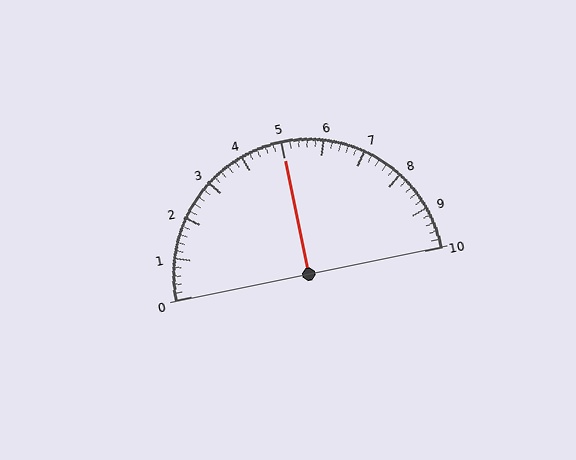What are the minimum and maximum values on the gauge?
The gauge ranges from 0 to 10.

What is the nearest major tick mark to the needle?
The nearest major tick mark is 5.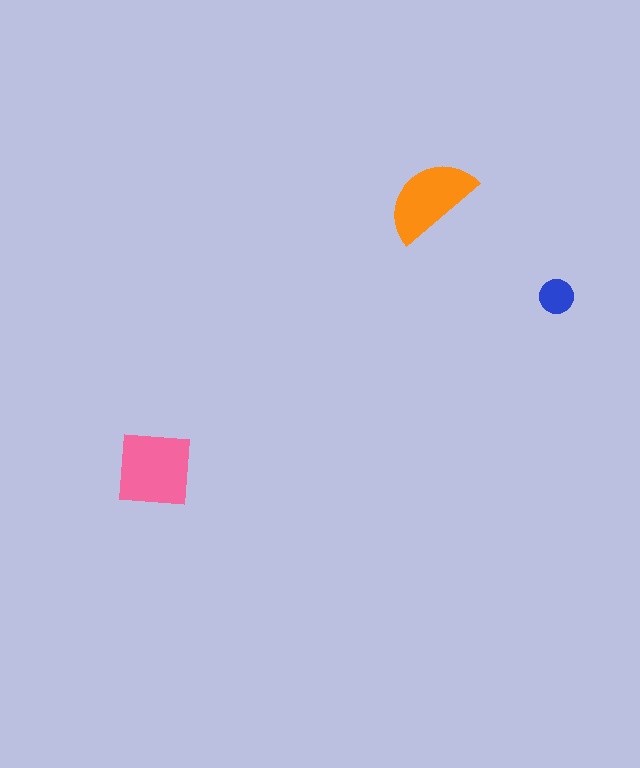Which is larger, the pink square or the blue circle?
The pink square.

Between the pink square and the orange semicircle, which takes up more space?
The pink square.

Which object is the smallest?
The blue circle.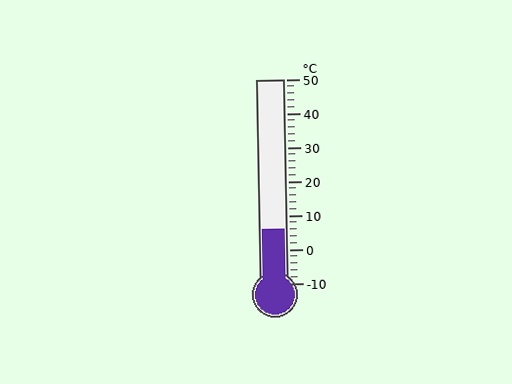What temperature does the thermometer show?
The thermometer shows approximately 6°C.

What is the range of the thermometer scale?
The thermometer scale ranges from -10°C to 50°C.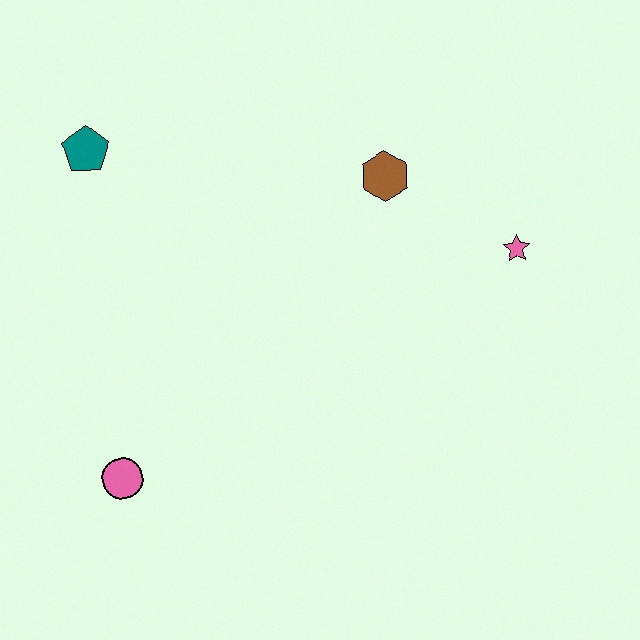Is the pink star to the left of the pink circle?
No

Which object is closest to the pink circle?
The teal pentagon is closest to the pink circle.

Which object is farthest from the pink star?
The pink circle is farthest from the pink star.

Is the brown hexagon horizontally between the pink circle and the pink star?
Yes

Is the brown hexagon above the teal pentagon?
No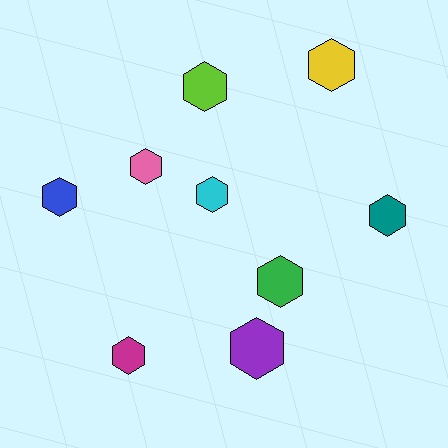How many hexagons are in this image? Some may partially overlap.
There are 9 hexagons.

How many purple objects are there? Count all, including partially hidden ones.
There is 1 purple object.